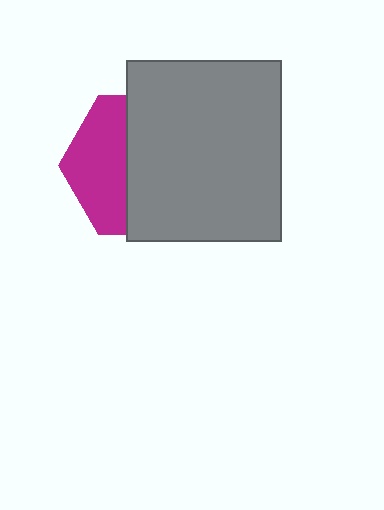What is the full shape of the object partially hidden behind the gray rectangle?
The partially hidden object is a magenta hexagon.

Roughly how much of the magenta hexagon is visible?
A small part of it is visible (roughly 40%).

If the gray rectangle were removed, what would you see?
You would see the complete magenta hexagon.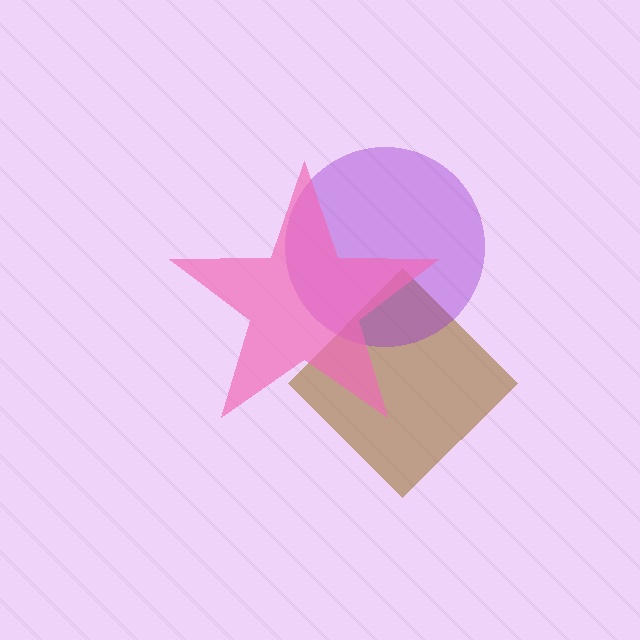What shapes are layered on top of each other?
The layered shapes are: a brown diamond, a purple circle, a pink star.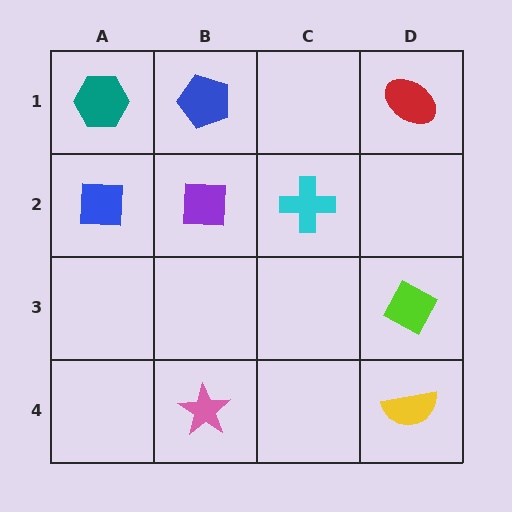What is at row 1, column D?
A red ellipse.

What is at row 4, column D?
A yellow semicircle.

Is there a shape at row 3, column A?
No, that cell is empty.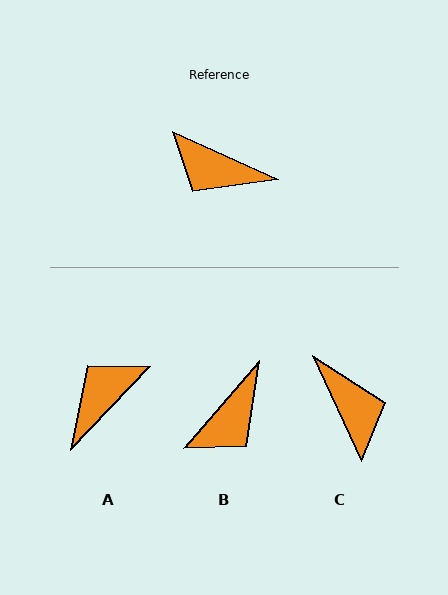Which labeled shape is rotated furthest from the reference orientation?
C, about 139 degrees away.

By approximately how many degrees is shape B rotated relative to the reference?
Approximately 74 degrees counter-clockwise.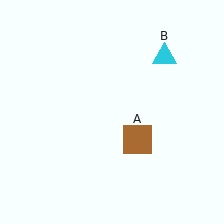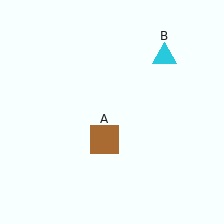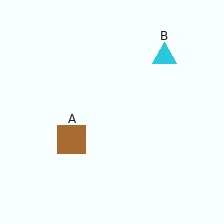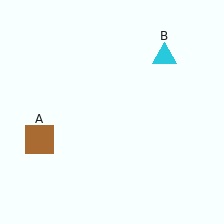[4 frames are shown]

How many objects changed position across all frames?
1 object changed position: brown square (object A).